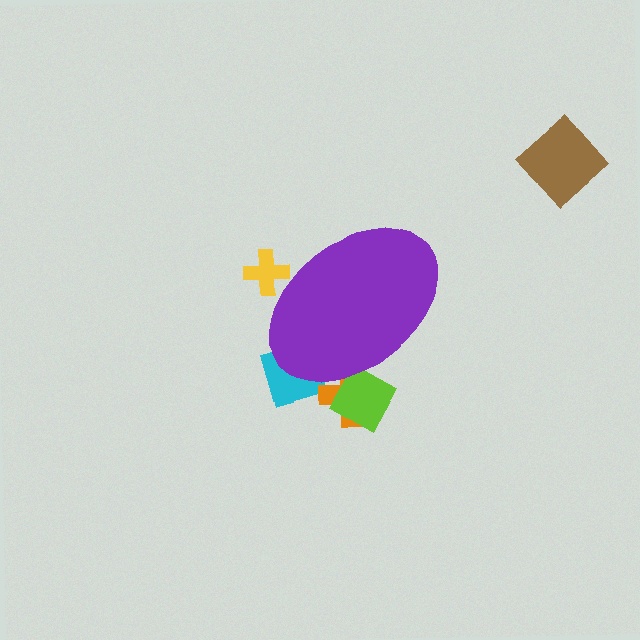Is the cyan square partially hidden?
Yes, the cyan square is partially hidden behind the purple ellipse.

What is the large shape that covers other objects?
A purple ellipse.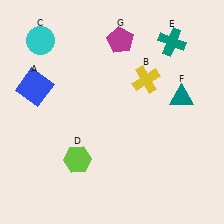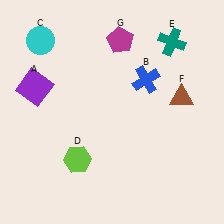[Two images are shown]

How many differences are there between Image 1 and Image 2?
There are 3 differences between the two images.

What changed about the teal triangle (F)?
In Image 1, F is teal. In Image 2, it changed to brown.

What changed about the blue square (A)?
In Image 1, A is blue. In Image 2, it changed to purple.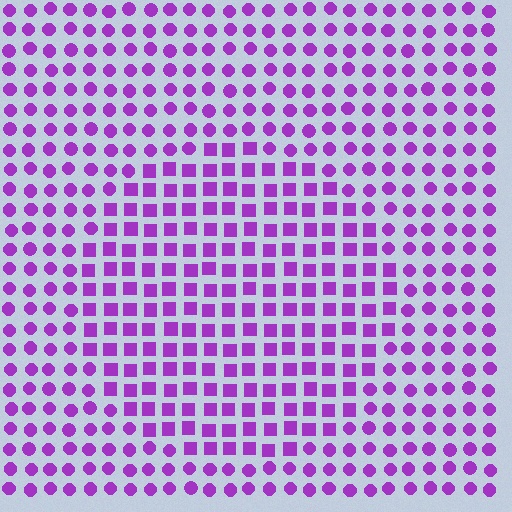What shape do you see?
I see a circle.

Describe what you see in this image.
The image is filled with small purple elements arranged in a uniform grid. A circle-shaped region contains squares, while the surrounding area contains circles. The boundary is defined purely by the change in element shape.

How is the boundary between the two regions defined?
The boundary is defined by a change in element shape: squares inside vs. circles outside. All elements share the same color and spacing.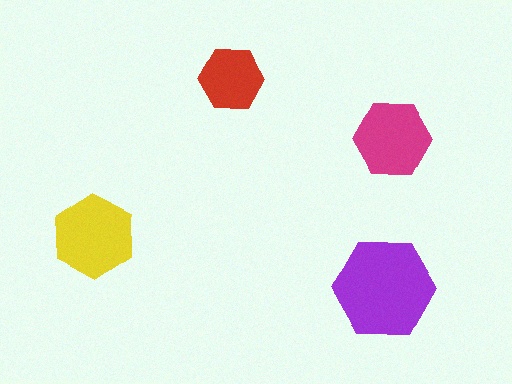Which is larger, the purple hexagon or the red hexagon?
The purple one.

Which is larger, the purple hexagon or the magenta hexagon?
The purple one.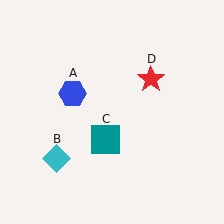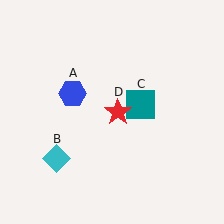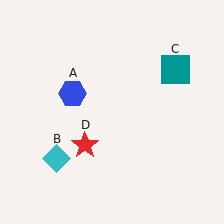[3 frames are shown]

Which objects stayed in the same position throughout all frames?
Blue hexagon (object A) and cyan diamond (object B) remained stationary.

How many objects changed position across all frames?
2 objects changed position: teal square (object C), red star (object D).